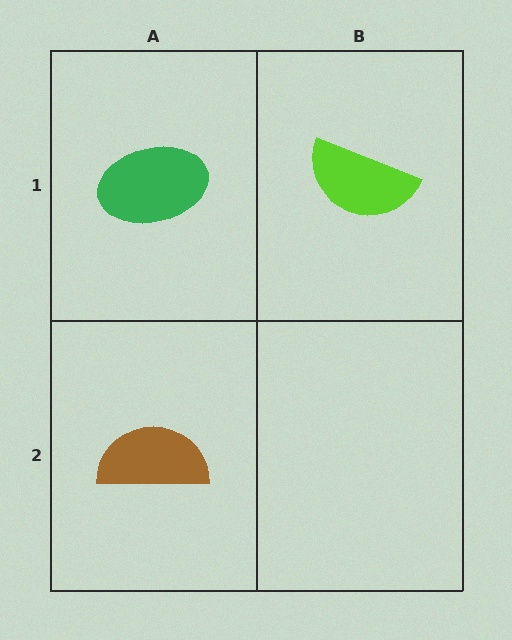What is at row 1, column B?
A lime semicircle.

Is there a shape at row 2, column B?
No, that cell is empty.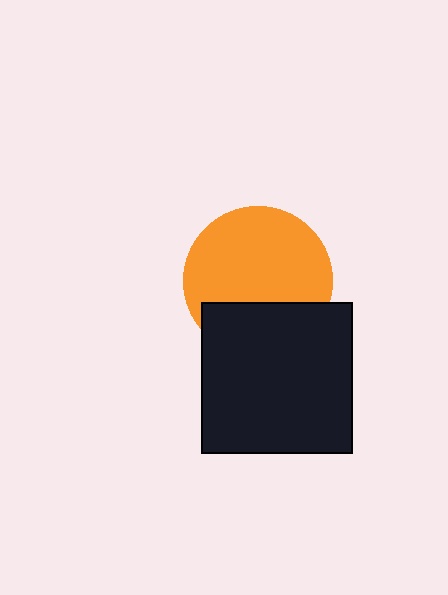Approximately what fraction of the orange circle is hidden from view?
Roughly 31% of the orange circle is hidden behind the black square.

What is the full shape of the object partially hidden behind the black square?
The partially hidden object is an orange circle.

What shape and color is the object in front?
The object in front is a black square.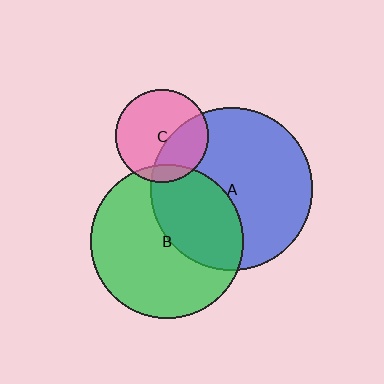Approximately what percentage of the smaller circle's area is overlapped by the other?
Approximately 35%.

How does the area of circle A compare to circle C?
Approximately 3.1 times.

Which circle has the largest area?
Circle A (blue).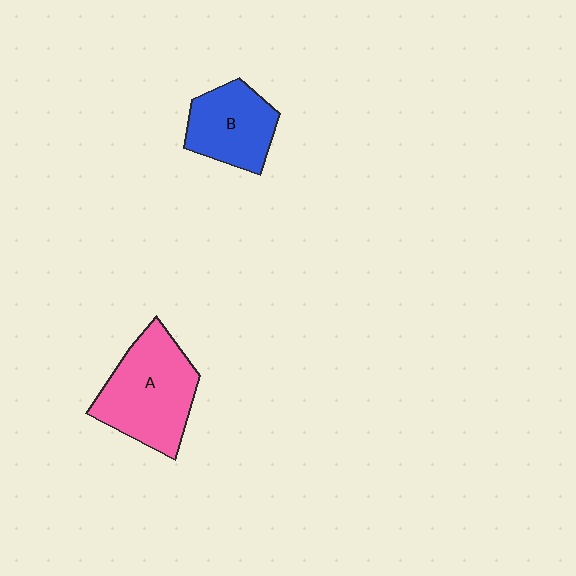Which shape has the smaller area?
Shape B (blue).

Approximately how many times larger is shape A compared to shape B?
Approximately 1.5 times.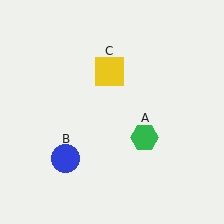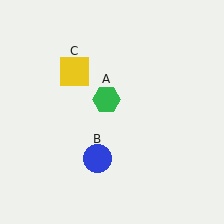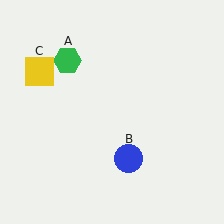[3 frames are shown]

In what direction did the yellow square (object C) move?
The yellow square (object C) moved left.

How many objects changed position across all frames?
3 objects changed position: green hexagon (object A), blue circle (object B), yellow square (object C).